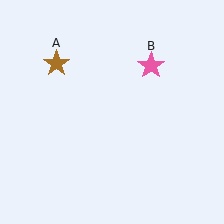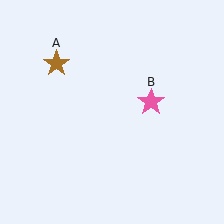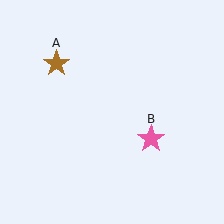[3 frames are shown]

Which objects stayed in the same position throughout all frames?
Brown star (object A) remained stationary.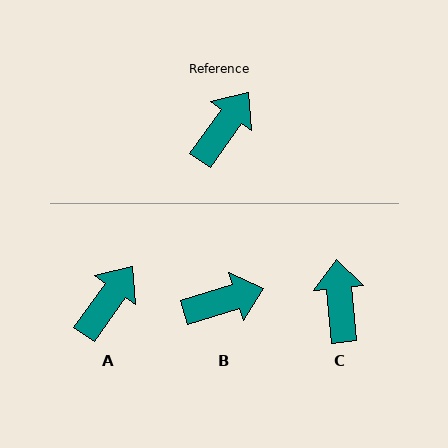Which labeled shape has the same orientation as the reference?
A.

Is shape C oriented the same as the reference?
No, it is off by about 41 degrees.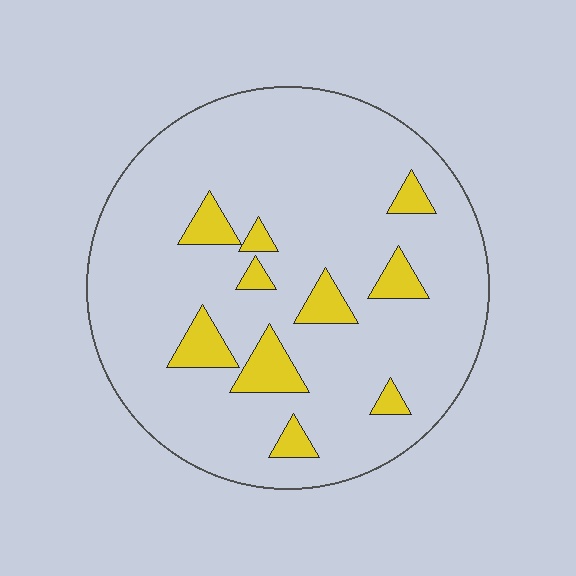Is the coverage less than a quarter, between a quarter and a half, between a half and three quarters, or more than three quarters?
Less than a quarter.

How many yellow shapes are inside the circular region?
10.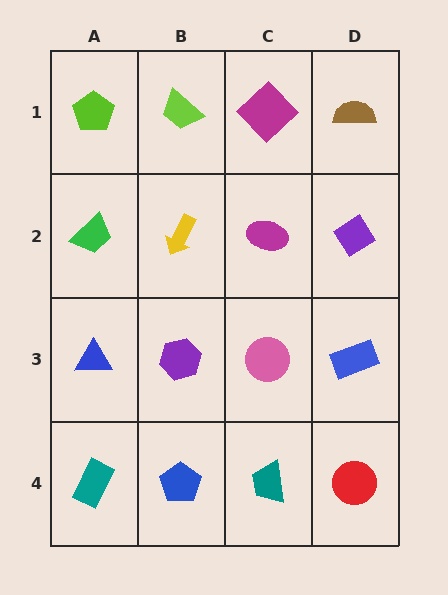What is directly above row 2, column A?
A lime pentagon.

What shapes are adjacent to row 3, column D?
A purple diamond (row 2, column D), a red circle (row 4, column D), a pink circle (row 3, column C).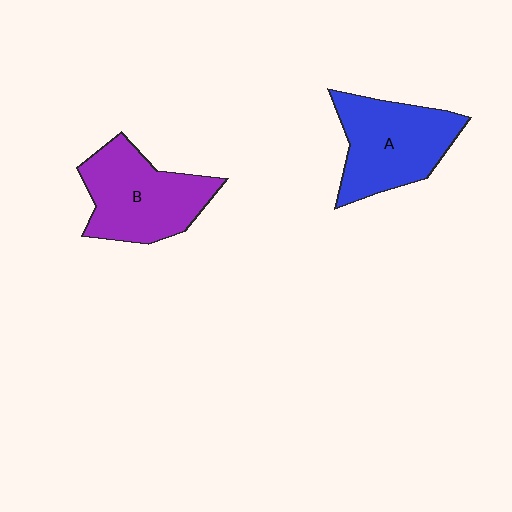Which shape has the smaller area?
Shape B (purple).